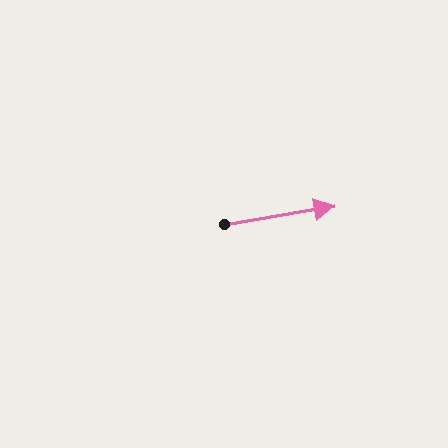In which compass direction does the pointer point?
East.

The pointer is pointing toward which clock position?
Roughly 3 o'clock.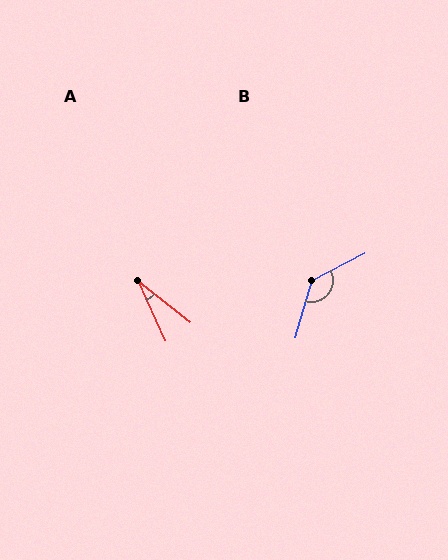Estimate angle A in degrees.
Approximately 27 degrees.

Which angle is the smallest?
A, at approximately 27 degrees.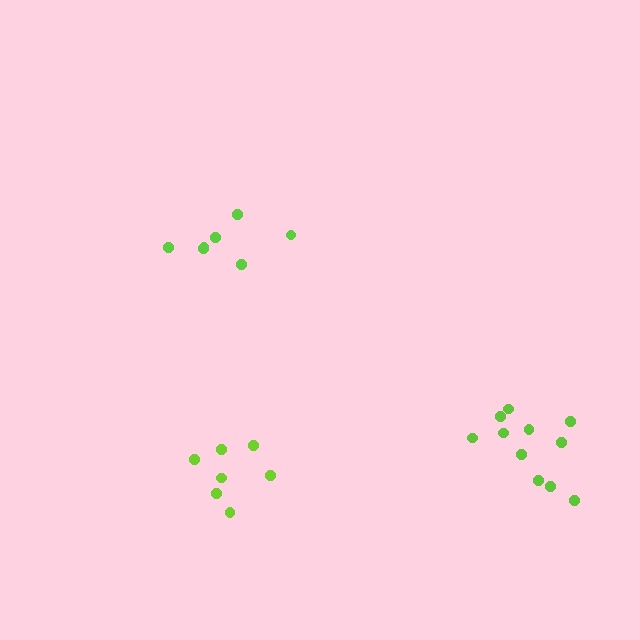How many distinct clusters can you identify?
There are 3 distinct clusters.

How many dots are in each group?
Group 1: 7 dots, Group 2: 11 dots, Group 3: 7 dots (25 total).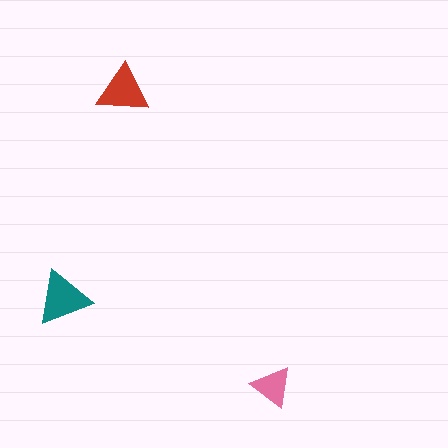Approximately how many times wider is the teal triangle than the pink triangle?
About 1.5 times wider.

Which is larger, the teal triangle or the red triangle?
The teal one.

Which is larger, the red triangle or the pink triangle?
The red one.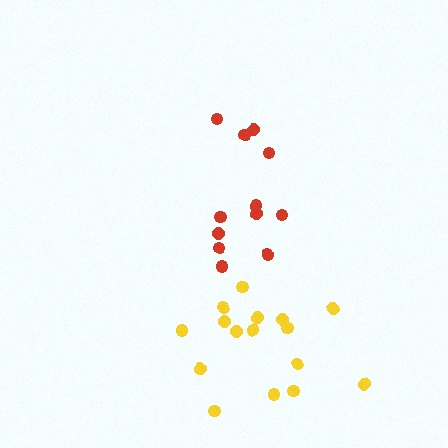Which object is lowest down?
The yellow cluster is bottommost.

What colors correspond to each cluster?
The clusters are colored: red, yellow.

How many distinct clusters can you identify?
There are 2 distinct clusters.